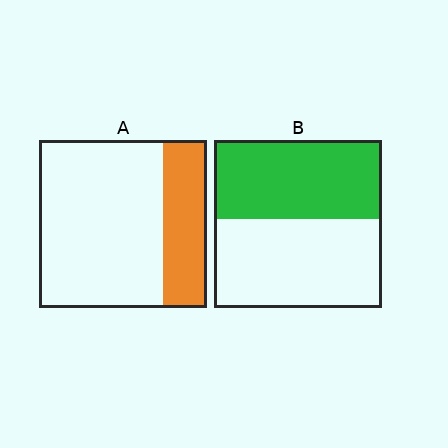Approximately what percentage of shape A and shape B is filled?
A is approximately 25% and B is approximately 45%.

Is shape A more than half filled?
No.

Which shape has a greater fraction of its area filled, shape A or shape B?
Shape B.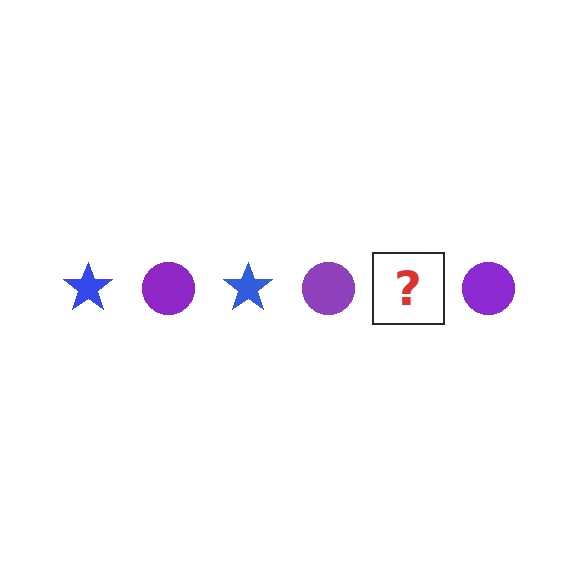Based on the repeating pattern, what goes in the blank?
The blank should be a blue star.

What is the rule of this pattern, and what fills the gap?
The rule is that the pattern alternates between blue star and purple circle. The gap should be filled with a blue star.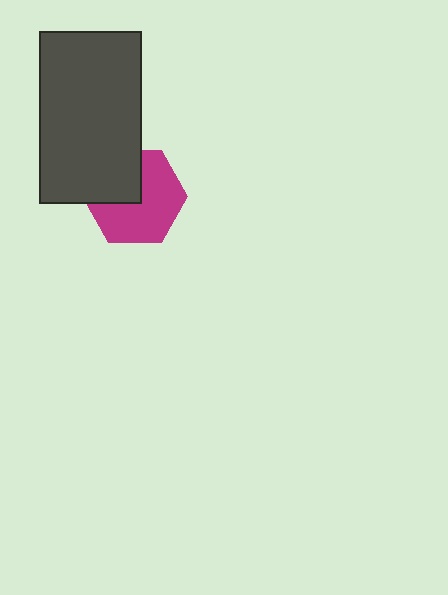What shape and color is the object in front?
The object in front is a dark gray rectangle.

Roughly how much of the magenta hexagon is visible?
Most of it is visible (roughly 66%).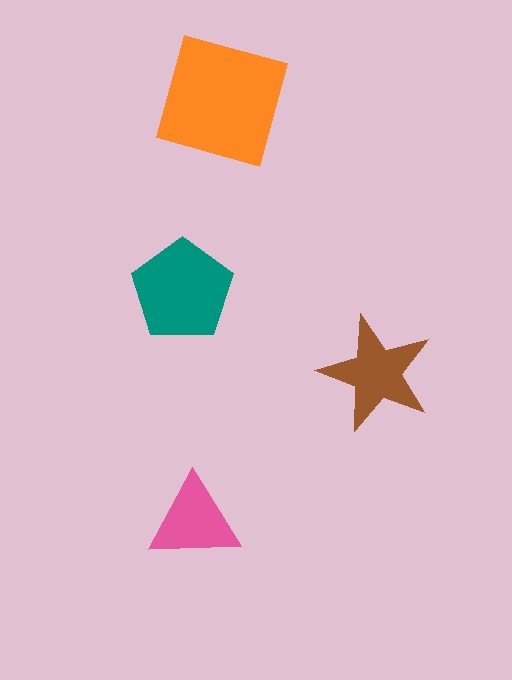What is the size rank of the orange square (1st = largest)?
1st.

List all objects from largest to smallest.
The orange square, the teal pentagon, the brown star, the pink triangle.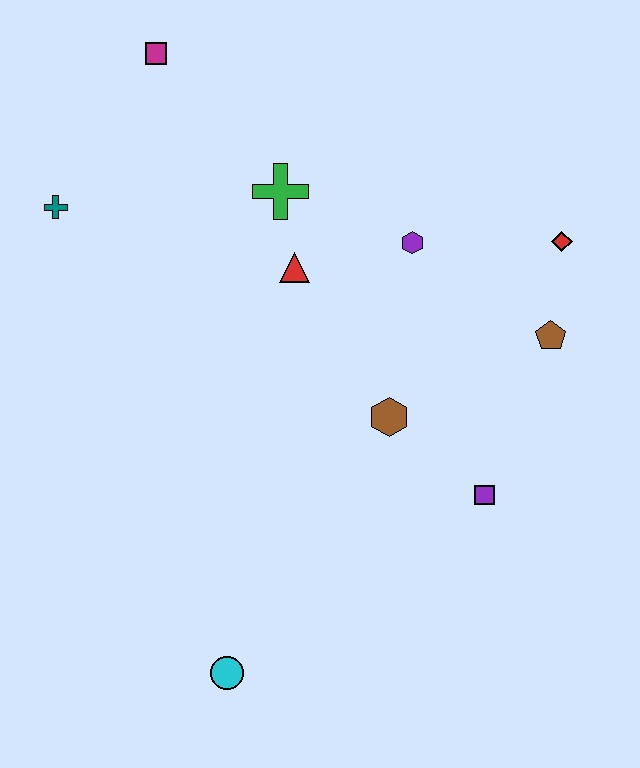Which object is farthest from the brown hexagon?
The magenta square is farthest from the brown hexagon.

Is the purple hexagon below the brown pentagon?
No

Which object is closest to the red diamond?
The brown pentagon is closest to the red diamond.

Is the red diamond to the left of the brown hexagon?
No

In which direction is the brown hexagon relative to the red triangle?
The brown hexagon is below the red triangle.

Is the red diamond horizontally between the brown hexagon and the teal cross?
No